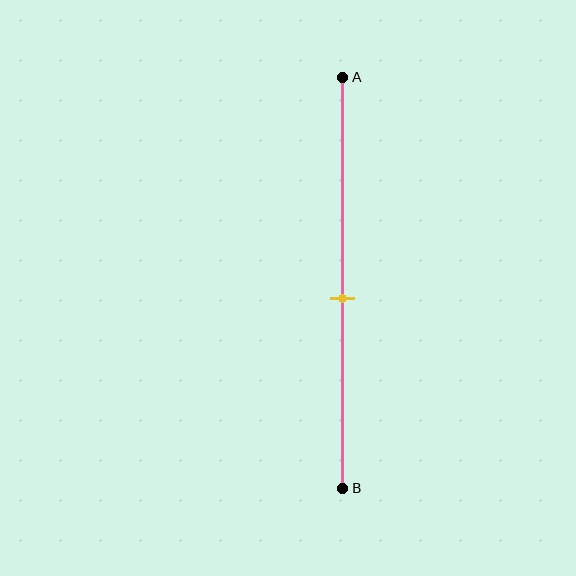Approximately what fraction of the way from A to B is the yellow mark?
The yellow mark is approximately 55% of the way from A to B.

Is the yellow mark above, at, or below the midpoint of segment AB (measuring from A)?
The yellow mark is below the midpoint of segment AB.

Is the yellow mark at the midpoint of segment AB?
No, the mark is at about 55% from A, not at the 50% midpoint.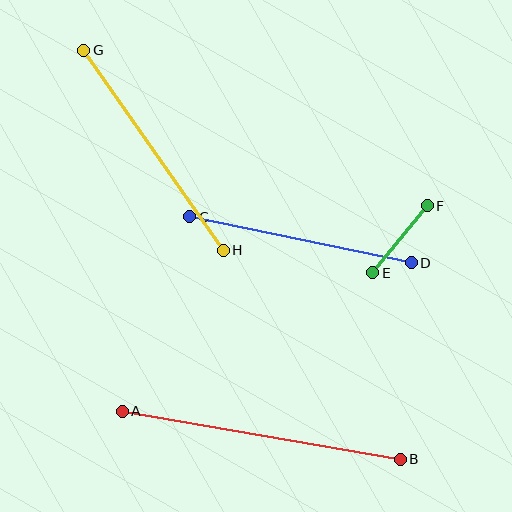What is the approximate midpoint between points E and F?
The midpoint is at approximately (400, 239) pixels.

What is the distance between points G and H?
The distance is approximately 244 pixels.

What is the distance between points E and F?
The distance is approximately 86 pixels.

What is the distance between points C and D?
The distance is approximately 226 pixels.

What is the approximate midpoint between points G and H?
The midpoint is at approximately (153, 150) pixels.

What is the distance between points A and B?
The distance is approximately 282 pixels.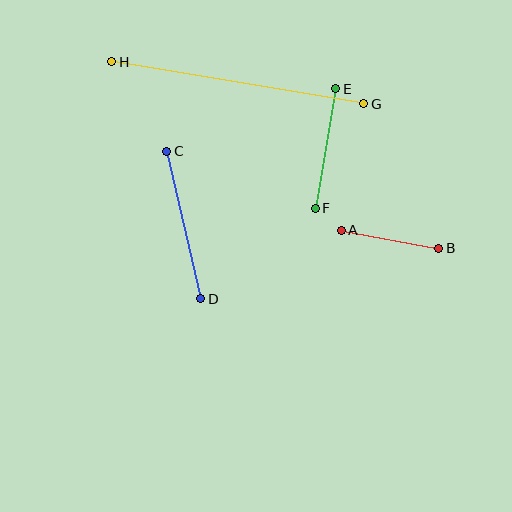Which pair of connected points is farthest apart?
Points G and H are farthest apart.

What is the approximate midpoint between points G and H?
The midpoint is at approximately (238, 83) pixels.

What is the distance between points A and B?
The distance is approximately 99 pixels.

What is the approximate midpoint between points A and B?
The midpoint is at approximately (390, 239) pixels.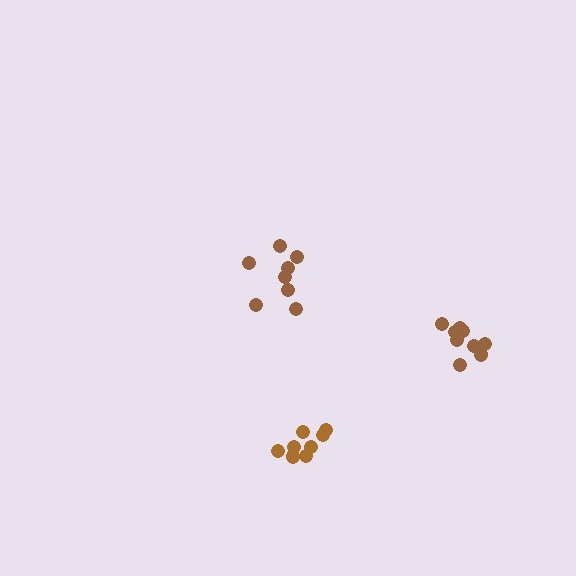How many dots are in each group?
Group 1: 9 dots, Group 2: 8 dots, Group 3: 9 dots (26 total).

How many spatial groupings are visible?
There are 3 spatial groupings.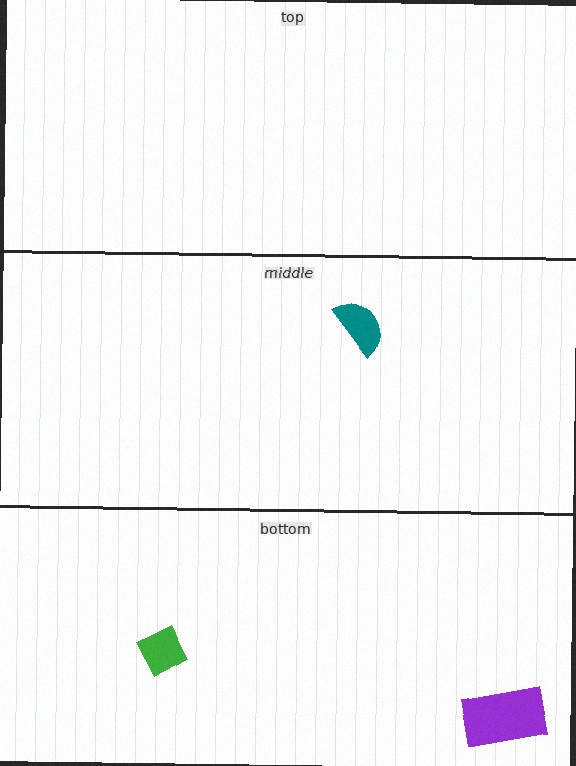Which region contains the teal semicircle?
The middle region.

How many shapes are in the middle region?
1.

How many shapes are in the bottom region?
2.